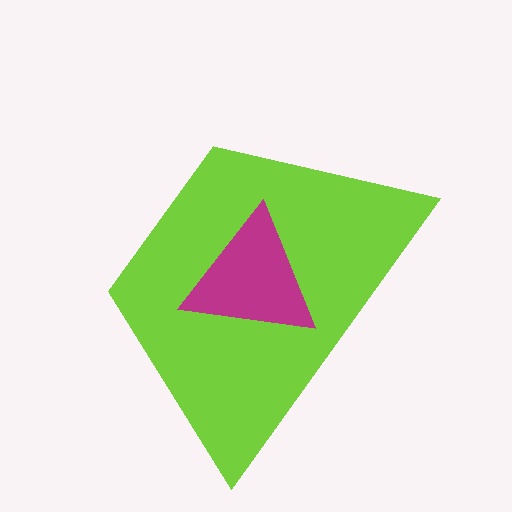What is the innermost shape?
The magenta triangle.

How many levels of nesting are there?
2.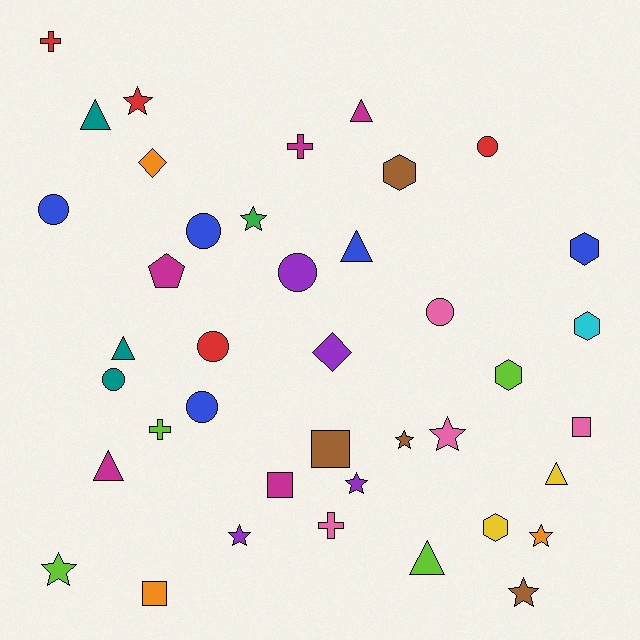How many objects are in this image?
There are 40 objects.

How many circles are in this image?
There are 8 circles.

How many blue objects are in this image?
There are 5 blue objects.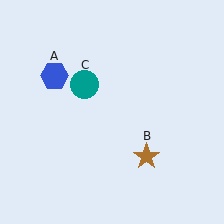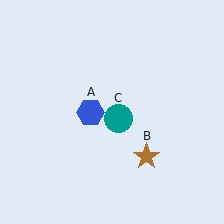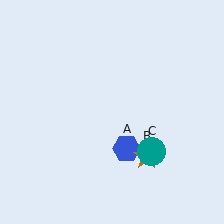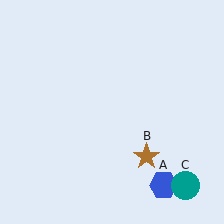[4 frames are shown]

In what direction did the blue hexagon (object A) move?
The blue hexagon (object A) moved down and to the right.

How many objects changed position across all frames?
2 objects changed position: blue hexagon (object A), teal circle (object C).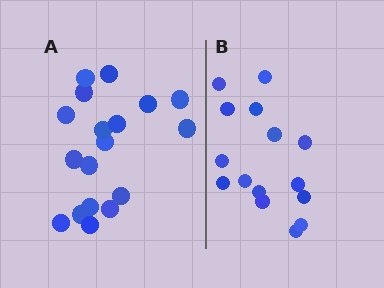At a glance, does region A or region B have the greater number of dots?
Region A (the left region) has more dots.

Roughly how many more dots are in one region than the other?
Region A has just a few more — roughly 2 or 3 more dots than region B.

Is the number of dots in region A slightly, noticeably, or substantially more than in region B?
Region A has only slightly more — the two regions are fairly close. The ratio is roughly 1.2 to 1.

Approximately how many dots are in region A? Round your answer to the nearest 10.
About 20 dots. (The exact count is 18, which rounds to 20.)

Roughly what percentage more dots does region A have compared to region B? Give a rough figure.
About 20% more.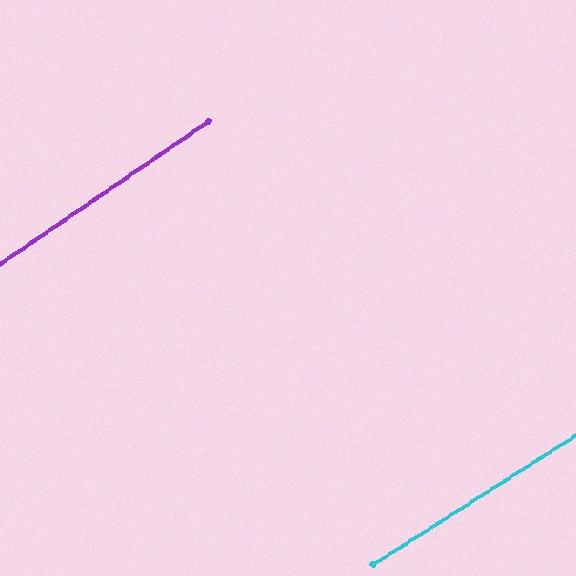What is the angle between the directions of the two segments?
Approximately 2 degrees.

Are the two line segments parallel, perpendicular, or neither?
Parallel — their directions differ by only 1.7°.